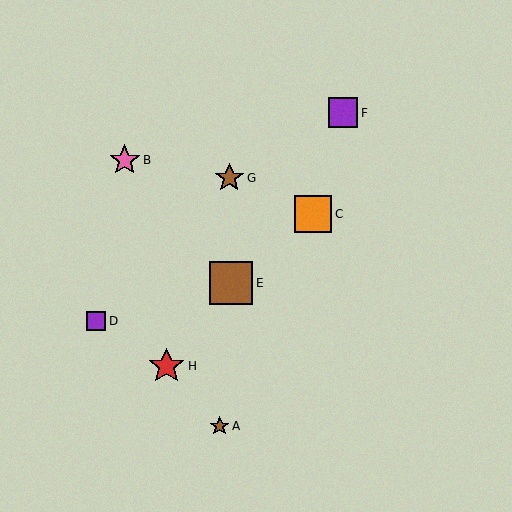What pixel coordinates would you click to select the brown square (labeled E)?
Click at (231, 283) to select the brown square E.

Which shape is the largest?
The brown square (labeled E) is the largest.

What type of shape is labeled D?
Shape D is a purple square.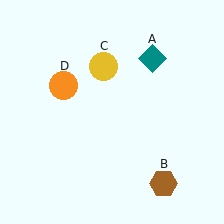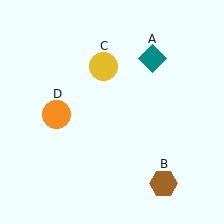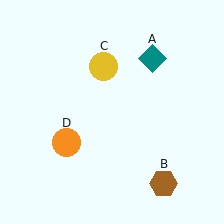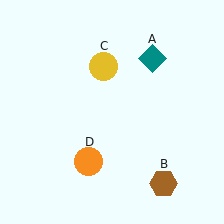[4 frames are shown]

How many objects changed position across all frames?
1 object changed position: orange circle (object D).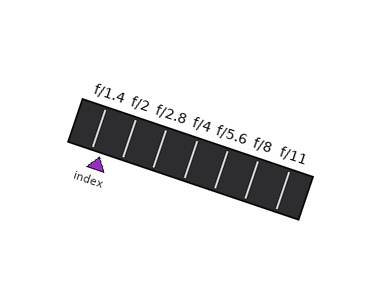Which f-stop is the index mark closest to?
The index mark is closest to f/1.4.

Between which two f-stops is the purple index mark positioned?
The index mark is between f/1.4 and f/2.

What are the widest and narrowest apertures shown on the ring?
The widest aperture shown is f/1.4 and the narrowest is f/11.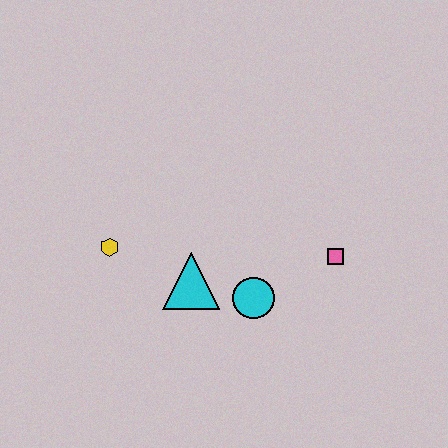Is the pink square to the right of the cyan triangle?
Yes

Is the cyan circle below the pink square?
Yes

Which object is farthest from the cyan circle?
The yellow hexagon is farthest from the cyan circle.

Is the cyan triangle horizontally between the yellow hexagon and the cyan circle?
Yes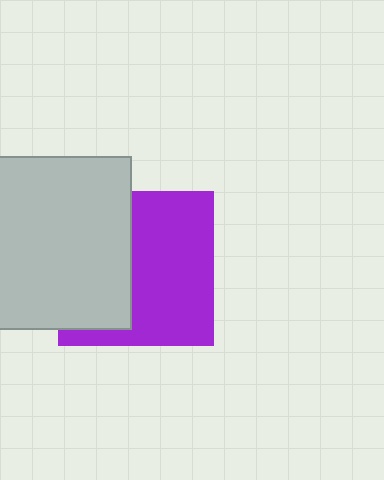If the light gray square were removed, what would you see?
You would see the complete purple square.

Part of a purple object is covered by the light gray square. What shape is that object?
It is a square.